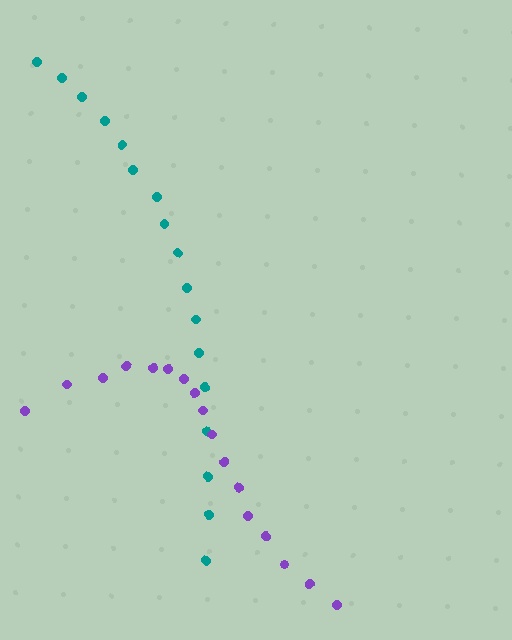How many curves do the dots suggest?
There are 2 distinct paths.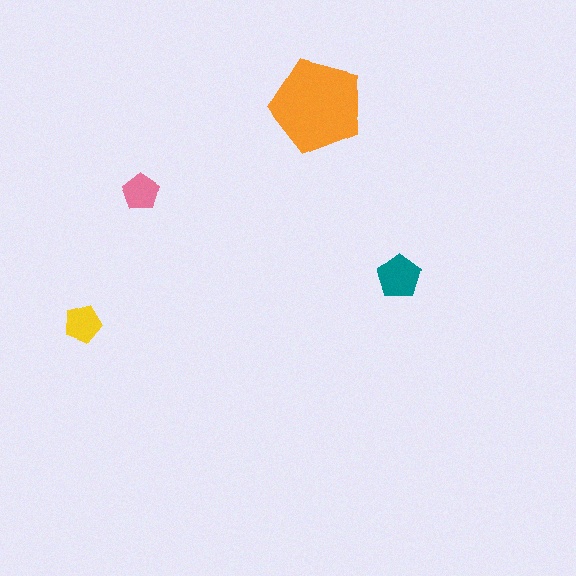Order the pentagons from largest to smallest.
the orange one, the teal one, the yellow one, the pink one.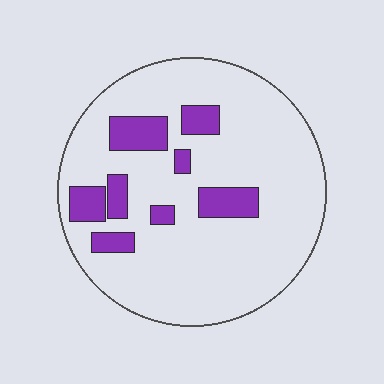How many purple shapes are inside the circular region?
8.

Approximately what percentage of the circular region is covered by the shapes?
Approximately 15%.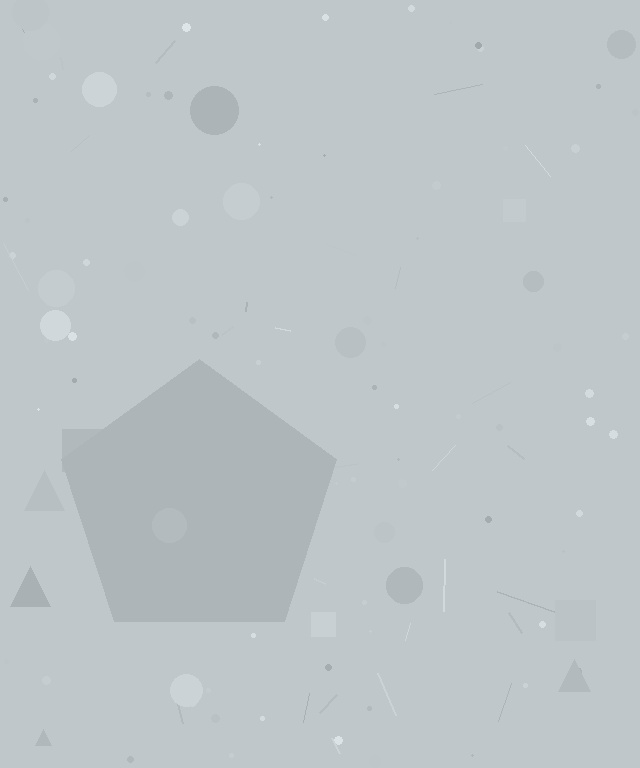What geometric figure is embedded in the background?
A pentagon is embedded in the background.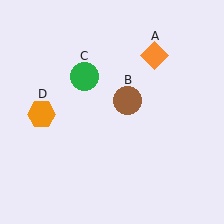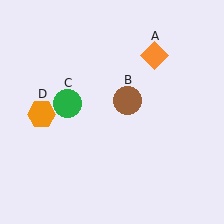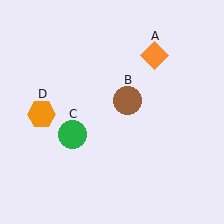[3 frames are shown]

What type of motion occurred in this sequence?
The green circle (object C) rotated counterclockwise around the center of the scene.